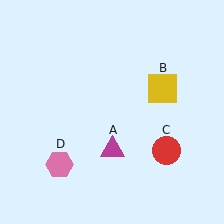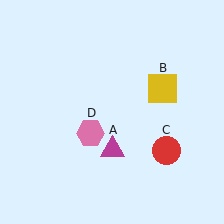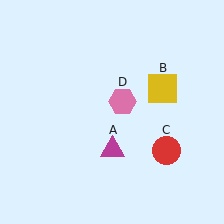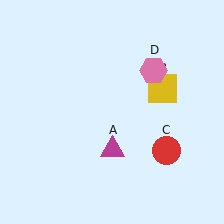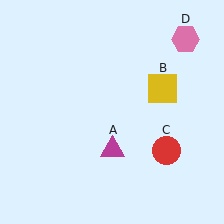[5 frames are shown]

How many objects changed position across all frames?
1 object changed position: pink hexagon (object D).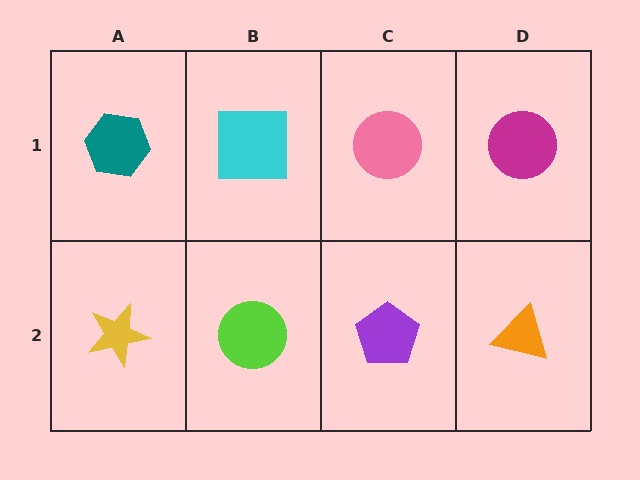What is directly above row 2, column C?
A pink circle.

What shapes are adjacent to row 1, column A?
A yellow star (row 2, column A), a cyan square (row 1, column B).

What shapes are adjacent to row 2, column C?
A pink circle (row 1, column C), a lime circle (row 2, column B), an orange triangle (row 2, column D).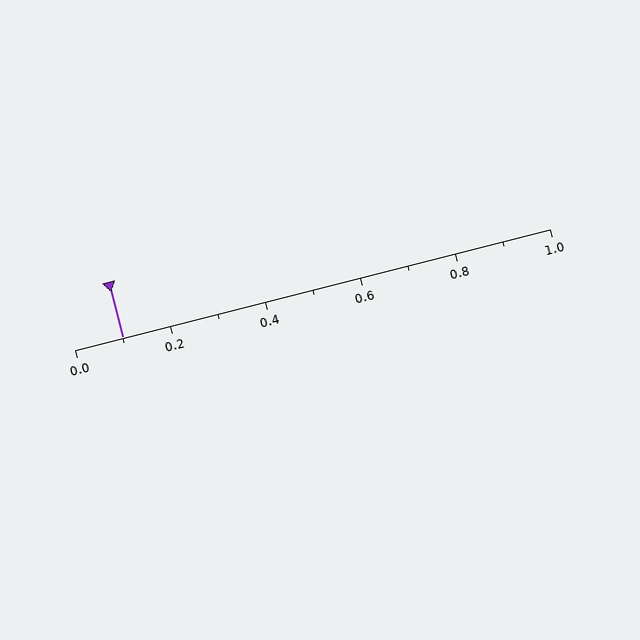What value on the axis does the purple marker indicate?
The marker indicates approximately 0.1.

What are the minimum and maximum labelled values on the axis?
The axis runs from 0.0 to 1.0.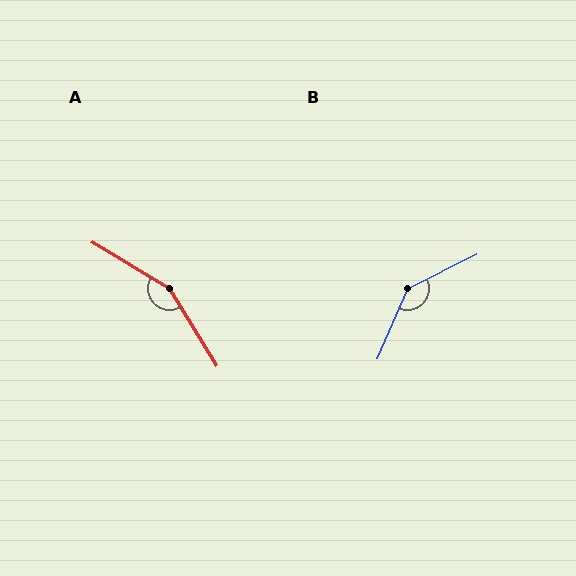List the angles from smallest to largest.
B (140°), A (153°).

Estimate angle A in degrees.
Approximately 153 degrees.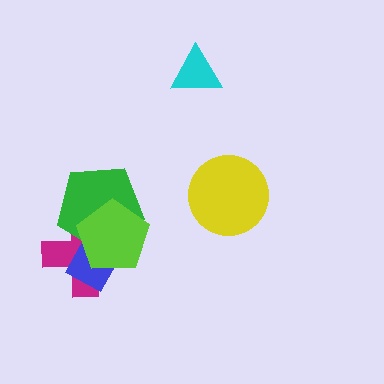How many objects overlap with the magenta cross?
3 objects overlap with the magenta cross.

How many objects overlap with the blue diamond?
3 objects overlap with the blue diamond.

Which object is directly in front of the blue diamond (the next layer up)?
The green pentagon is directly in front of the blue diamond.